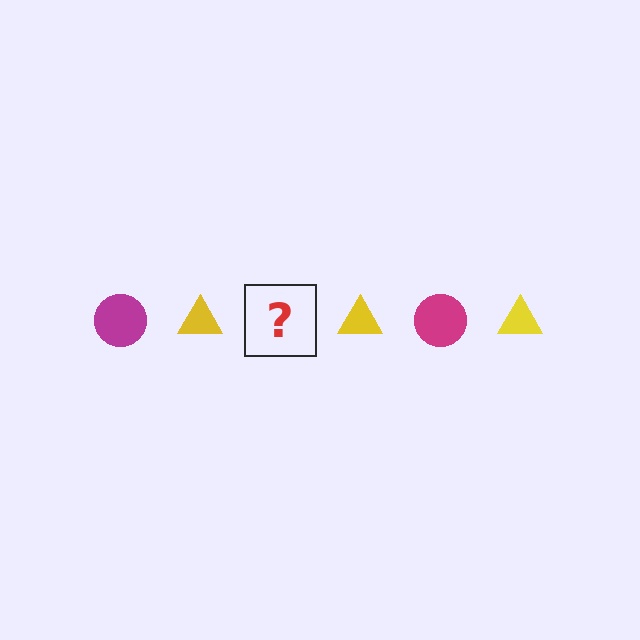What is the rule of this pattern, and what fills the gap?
The rule is that the pattern alternates between magenta circle and yellow triangle. The gap should be filled with a magenta circle.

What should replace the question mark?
The question mark should be replaced with a magenta circle.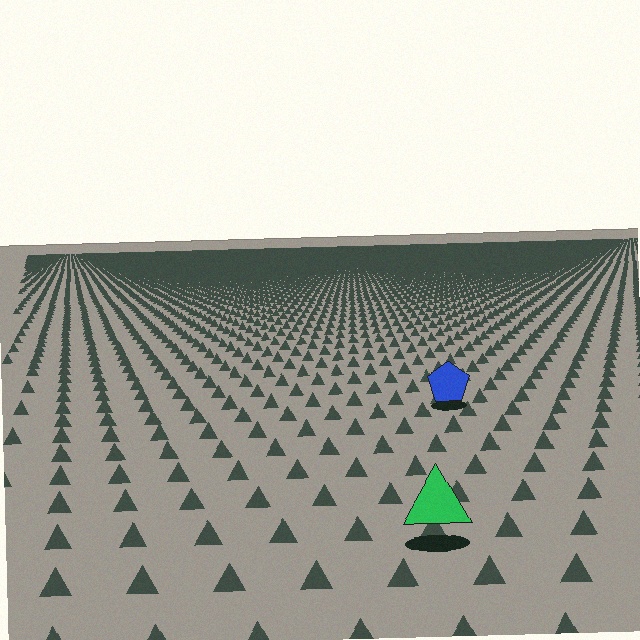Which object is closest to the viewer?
The green triangle is closest. The texture marks near it are larger and more spread out.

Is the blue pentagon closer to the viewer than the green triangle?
No. The green triangle is closer — you can tell from the texture gradient: the ground texture is coarser near it.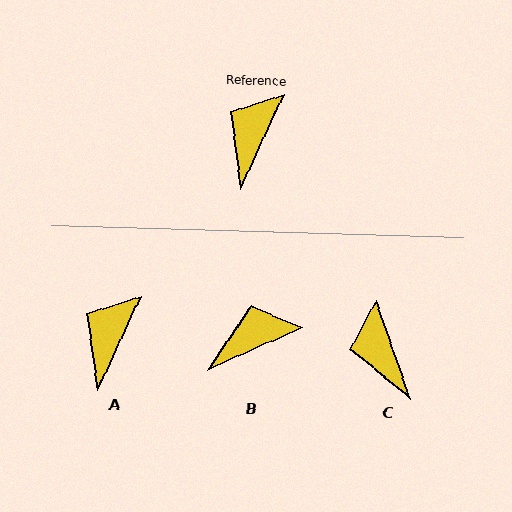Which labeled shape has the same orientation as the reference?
A.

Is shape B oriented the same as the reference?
No, it is off by about 41 degrees.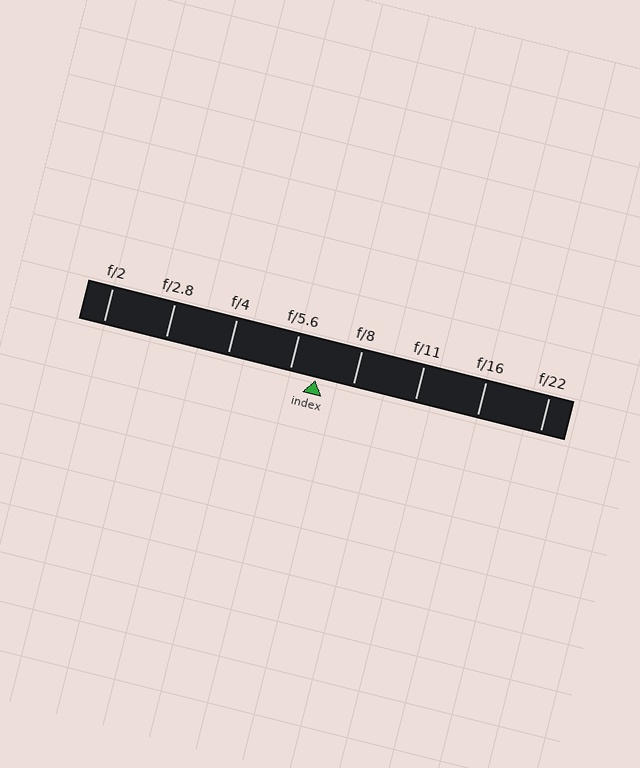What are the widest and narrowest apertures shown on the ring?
The widest aperture shown is f/2 and the narrowest is f/22.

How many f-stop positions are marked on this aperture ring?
There are 8 f-stop positions marked.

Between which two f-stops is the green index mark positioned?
The index mark is between f/5.6 and f/8.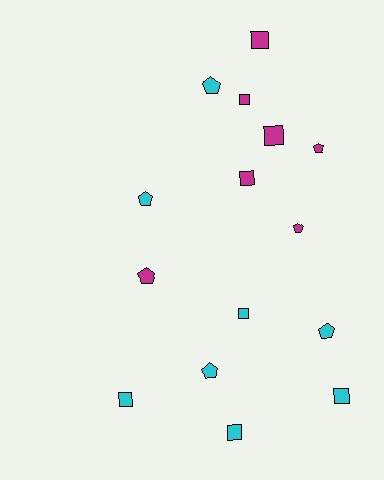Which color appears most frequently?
Cyan, with 8 objects.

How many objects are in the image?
There are 15 objects.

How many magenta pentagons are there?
There are 3 magenta pentagons.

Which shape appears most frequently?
Square, with 8 objects.